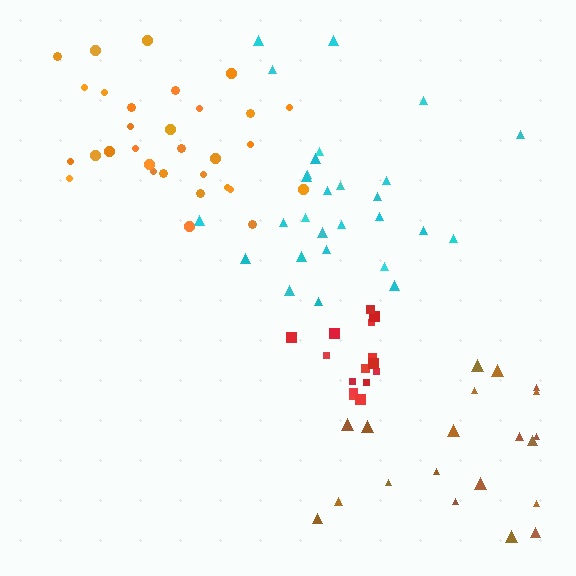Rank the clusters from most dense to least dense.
red, orange, cyan, brown.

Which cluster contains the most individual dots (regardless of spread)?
Orange (31).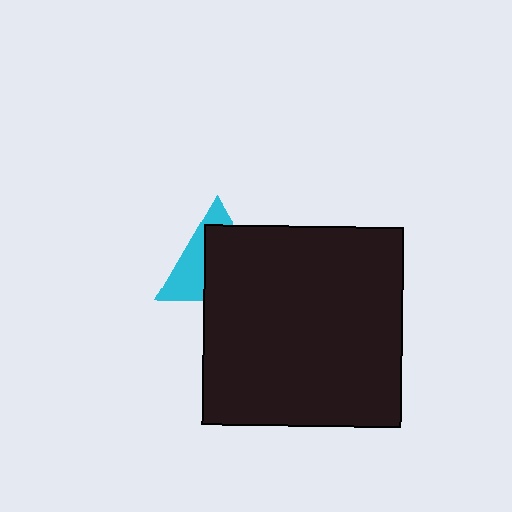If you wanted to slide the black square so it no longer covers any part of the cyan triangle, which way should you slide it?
Slide it toward the lower-right — that is the most direct way to separate the two shapes.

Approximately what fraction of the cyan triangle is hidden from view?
Roughly 61% of the cyan triangle is hidden behind the black square.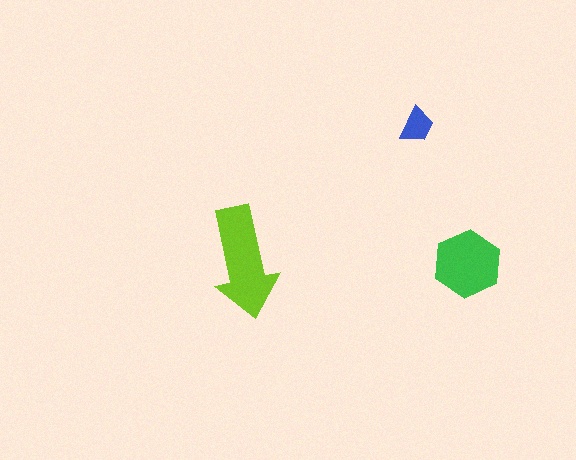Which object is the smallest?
The blue trapezoid.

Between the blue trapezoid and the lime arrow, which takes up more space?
The lime arrow.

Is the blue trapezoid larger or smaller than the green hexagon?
Smaller.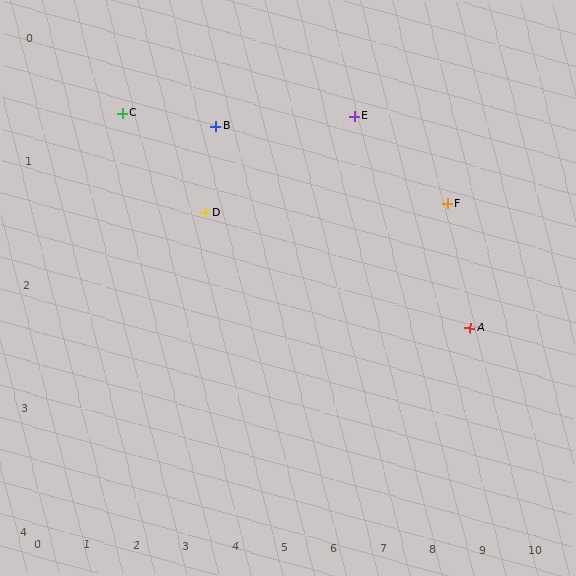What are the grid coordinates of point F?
Point F is at approximately (8.2, 1.3).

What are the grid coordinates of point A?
Point A is at approximately (8.7, 2.3).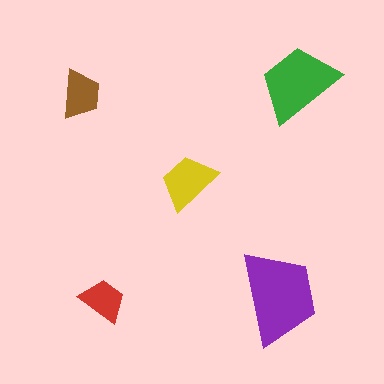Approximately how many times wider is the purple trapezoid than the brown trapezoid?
About 2 times wider.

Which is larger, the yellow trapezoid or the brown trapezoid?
The yellow one.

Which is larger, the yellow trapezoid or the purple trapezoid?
The purple one.